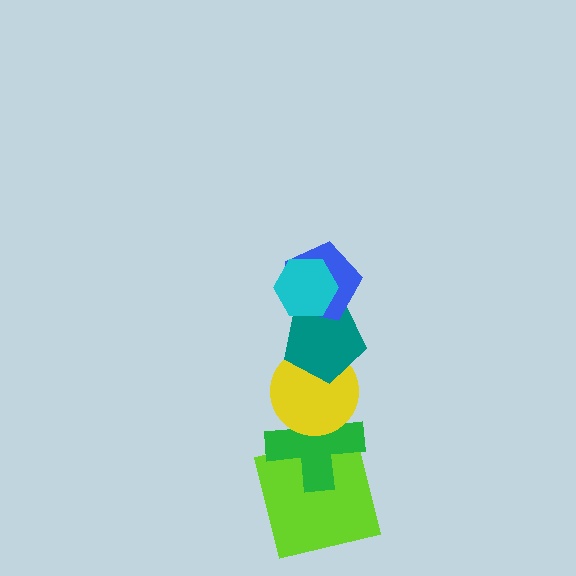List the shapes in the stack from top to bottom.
From top to bottom: the cyan hexagon, the blue pentagon, the teal pentagon, the yellow circle, the green cross, the lime square.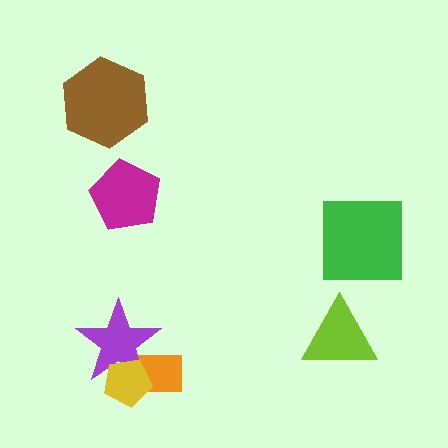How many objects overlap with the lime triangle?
0 objects overlap with the lime triangle.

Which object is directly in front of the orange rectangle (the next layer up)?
The purple star is directly in front of the orange rectangle.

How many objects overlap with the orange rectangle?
2 objects overlap with the orange rectangle.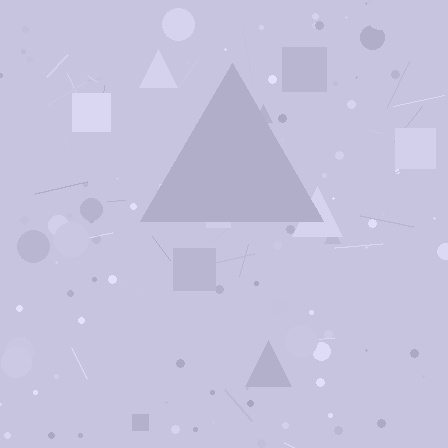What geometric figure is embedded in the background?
A triangle is embedded in the background.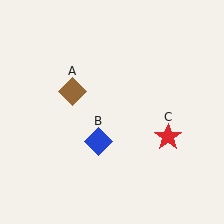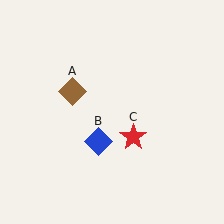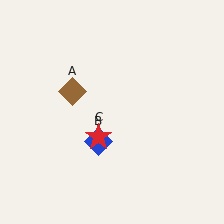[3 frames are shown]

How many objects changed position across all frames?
1 object changed position: red star (object C).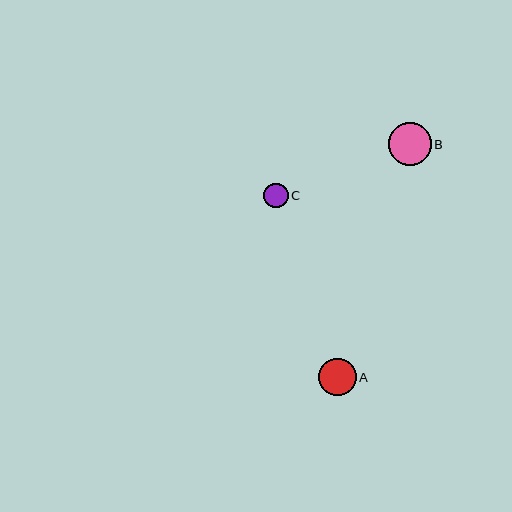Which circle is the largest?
Circle B is the largest with a size of approximately 43 pixels.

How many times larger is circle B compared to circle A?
Circle B is approximately 1.1 times the size of circle A.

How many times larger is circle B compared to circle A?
Circle B is approximately 1.1 times the size of circle A.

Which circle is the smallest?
Circle C is the smallest with a size of approximately 25 pixels.